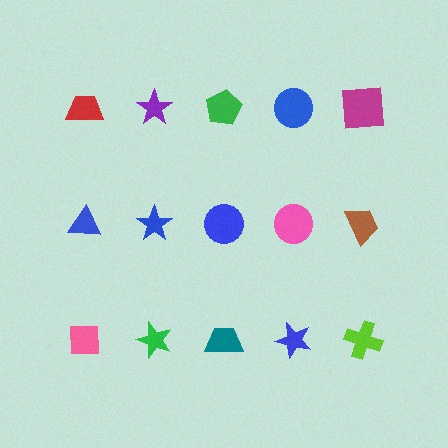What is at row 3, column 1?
A pink square.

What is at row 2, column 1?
A blue triangle.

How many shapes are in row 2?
5 shapes.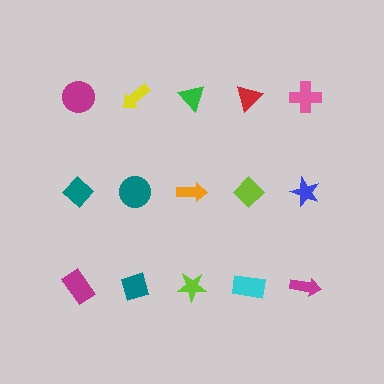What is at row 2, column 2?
A teal circle.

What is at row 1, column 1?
A magenta circle.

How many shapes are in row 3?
5 shapes.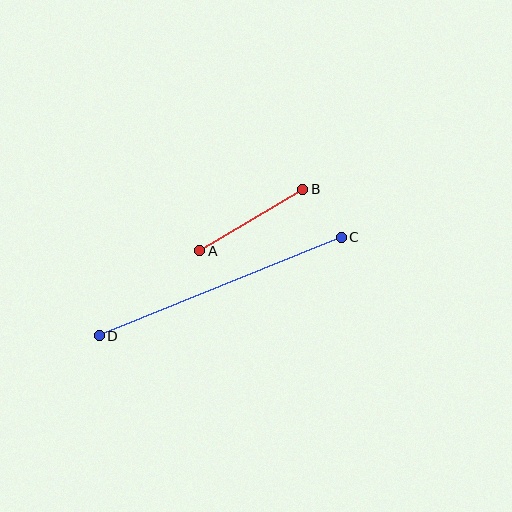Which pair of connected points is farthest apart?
Points C and D are farthest apart.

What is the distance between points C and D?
The distance is approximately 261 pixels.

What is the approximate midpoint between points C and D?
The midpoint is at approximately (220, 287) pixels.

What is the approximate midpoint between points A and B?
The midpoint is at approximately (251, 220) pixels.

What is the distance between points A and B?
The distance is approximately 120 pixels.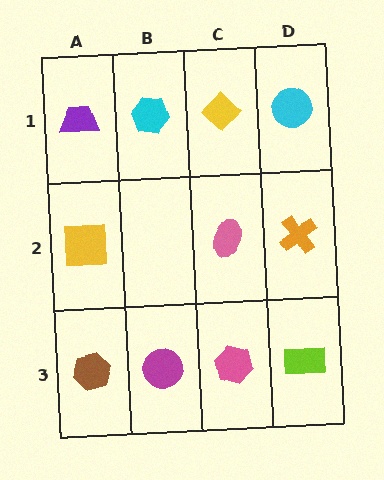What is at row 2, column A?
A yellow square.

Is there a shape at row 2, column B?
No, that cell is empty.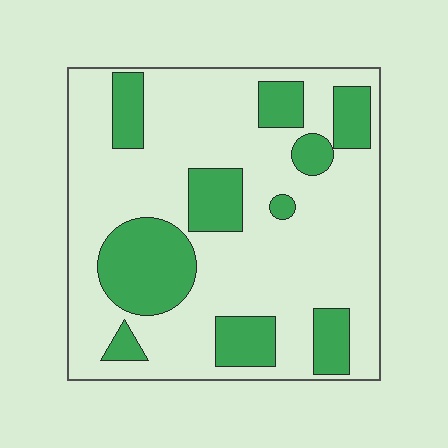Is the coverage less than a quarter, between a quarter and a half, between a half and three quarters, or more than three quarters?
Between a quarter and a half.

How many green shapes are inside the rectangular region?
10.